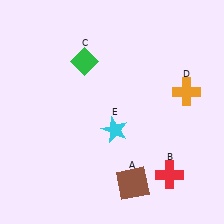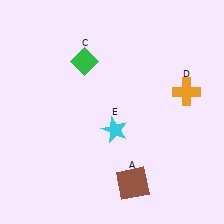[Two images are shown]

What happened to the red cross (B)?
The red cross (B) was removed in Image 2. It was in the bottom-right area of Image 1.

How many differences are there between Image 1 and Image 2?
There is 1 difference between the two images.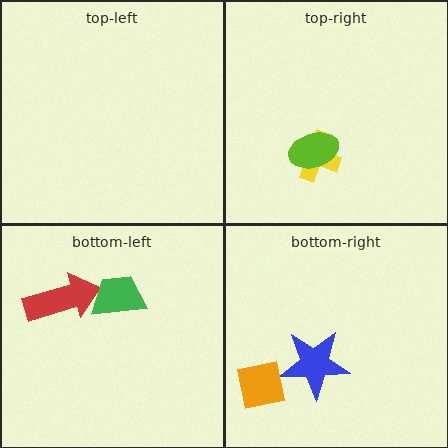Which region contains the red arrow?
The bottom-left region.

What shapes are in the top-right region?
The yellow cross, the lime ellipse.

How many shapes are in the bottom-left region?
2.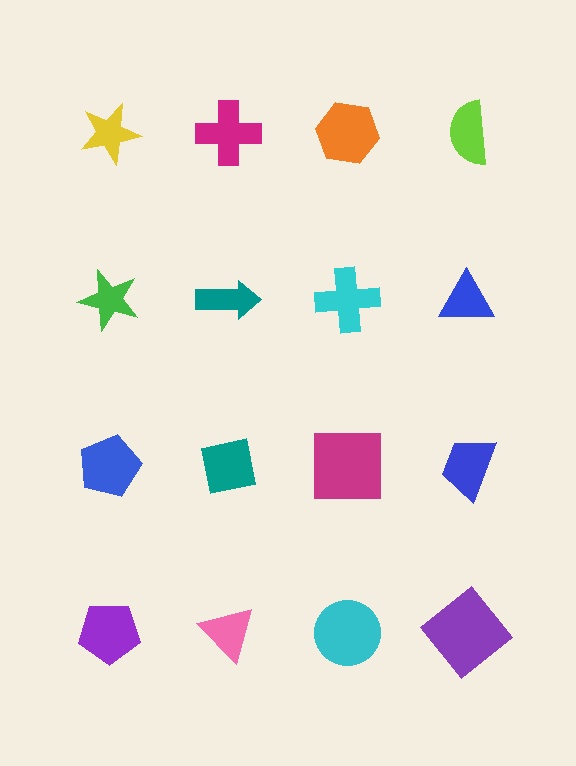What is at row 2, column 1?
A green star.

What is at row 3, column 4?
A blue trapezoid.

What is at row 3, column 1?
A blue pentagon.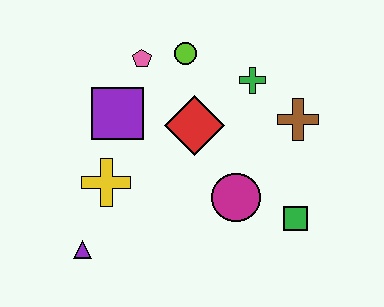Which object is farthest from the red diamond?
The purple triangle is farthest from the red diamond.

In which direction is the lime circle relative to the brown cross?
The lime circle is to the left of the brown cross.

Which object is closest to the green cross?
The brown cross is closest to the green cross.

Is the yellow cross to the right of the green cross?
No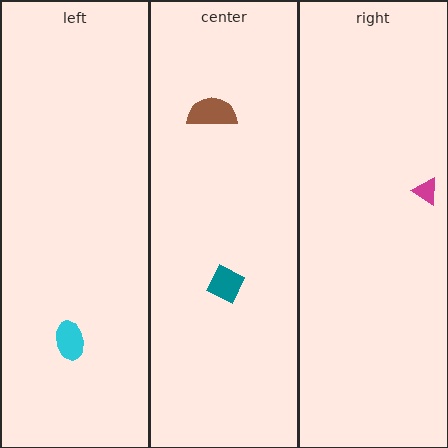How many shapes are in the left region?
1.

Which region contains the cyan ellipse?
The left region.